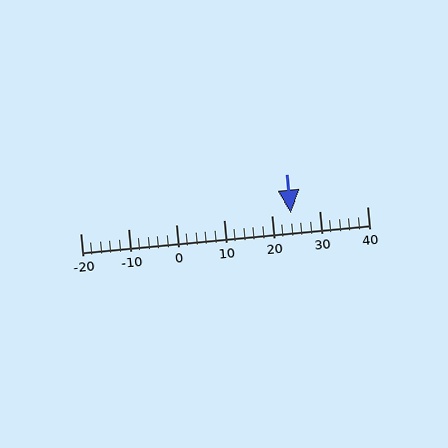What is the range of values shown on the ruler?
The ruler shows values from -20 to 40.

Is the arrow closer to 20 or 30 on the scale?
The arrow is closer to 20.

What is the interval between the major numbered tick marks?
The major tick marks are spaced 10 units apart.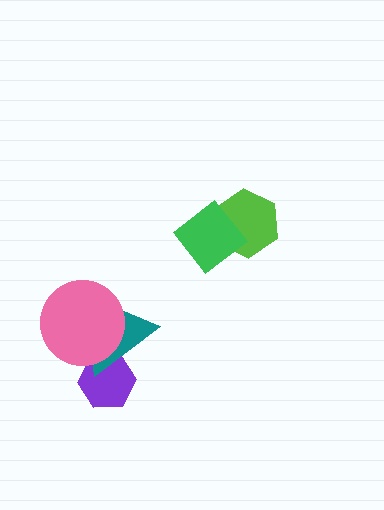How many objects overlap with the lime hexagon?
1 object overlaps with the lime hexagon.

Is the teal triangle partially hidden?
Yes, it is partially covered by another shape.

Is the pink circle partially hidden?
No, no other shape covers it.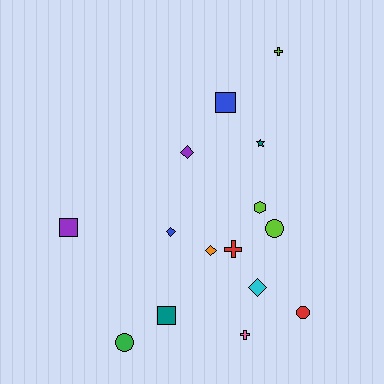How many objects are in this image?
There are 15 objects.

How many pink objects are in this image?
There is 1 pink object.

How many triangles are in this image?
There are no triangles.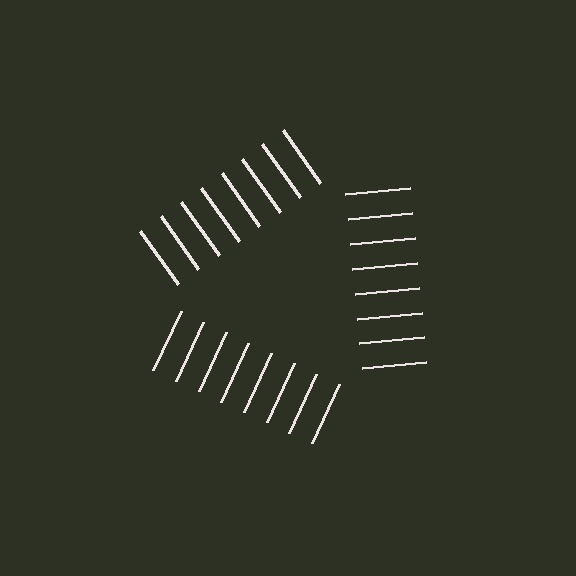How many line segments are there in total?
24 — 8 along each of the 3 edges.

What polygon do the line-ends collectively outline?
An illusory triangle — the line segments terminate on its edges but no continuous stroke is drawn.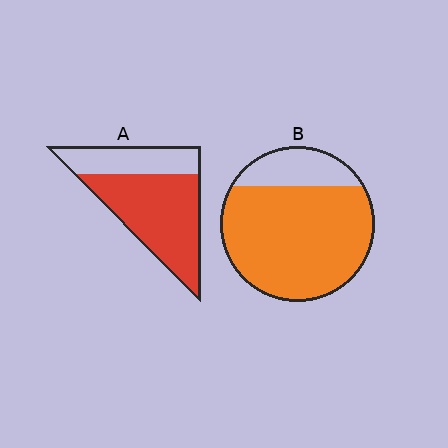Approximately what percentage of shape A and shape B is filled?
A is approximately 65% and B is approximately 80%.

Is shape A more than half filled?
Yes.